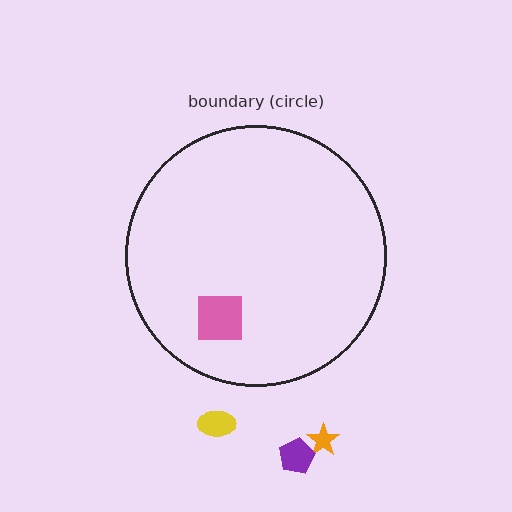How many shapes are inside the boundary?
1 inside, 3 outside.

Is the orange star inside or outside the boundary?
Outside.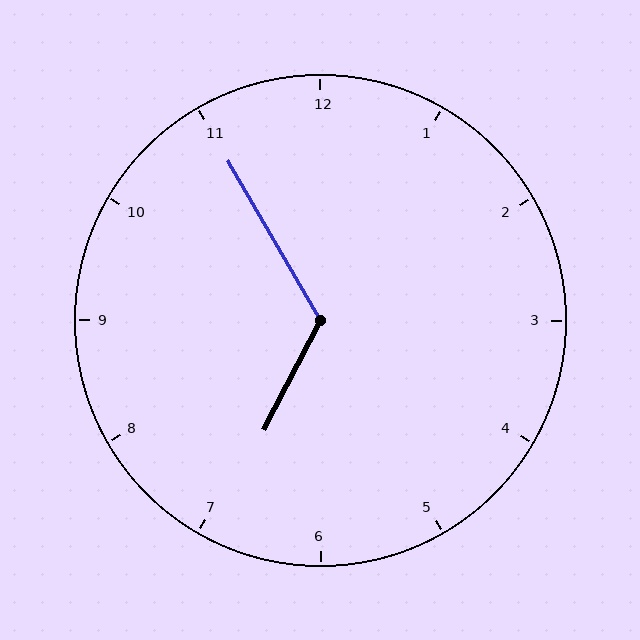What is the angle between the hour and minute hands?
Approximately 122 degrees.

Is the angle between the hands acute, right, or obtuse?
It is obtuse.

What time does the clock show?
6:55.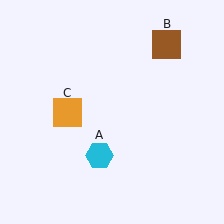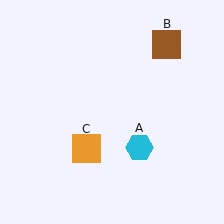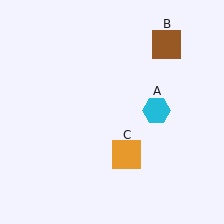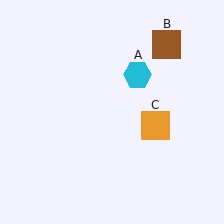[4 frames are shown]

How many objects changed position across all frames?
2 objects changed position: cyan hexagon (object A), orange square (object C).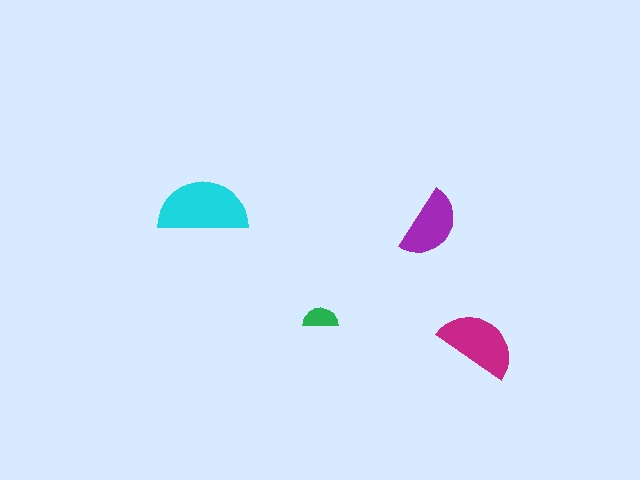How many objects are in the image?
There are 4 objects in the image.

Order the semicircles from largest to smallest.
the cyan one, the magenta one, the purple one, the green one.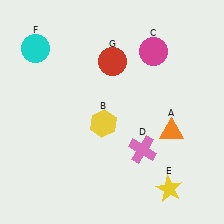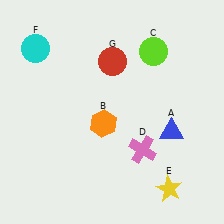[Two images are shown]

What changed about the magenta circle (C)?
In Image 1, C is magenta. In Image 2, it changed to lime.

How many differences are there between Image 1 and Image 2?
There are 3 differences between the two images.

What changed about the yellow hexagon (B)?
In Image 1, B is yellow. In Image 2, it changed to orange.